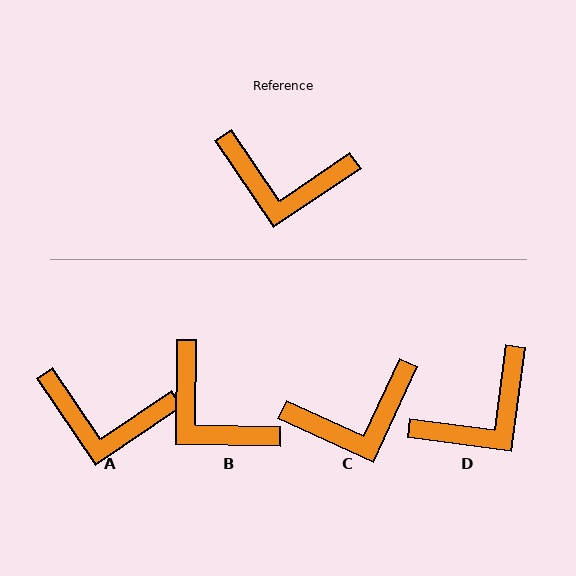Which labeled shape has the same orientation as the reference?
A.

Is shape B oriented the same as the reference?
No, it is off by about 35 degrees.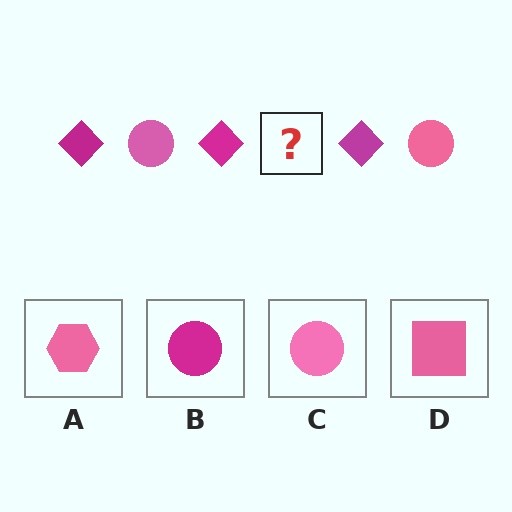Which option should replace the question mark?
Option C.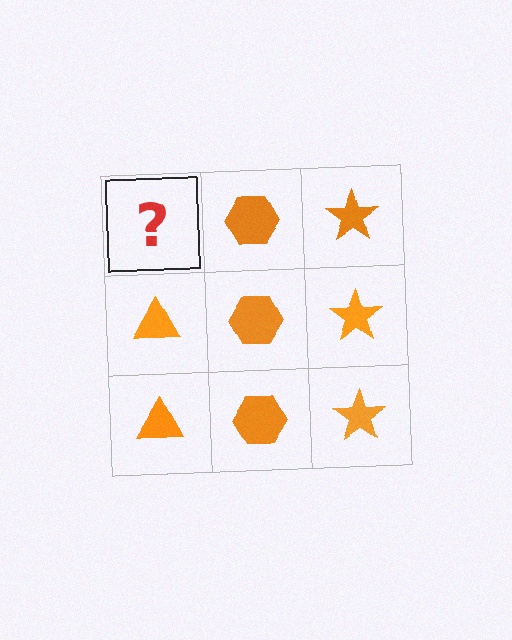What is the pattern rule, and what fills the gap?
The rule is that each column has a consistent shape. The gap should be filled with an orange triangle.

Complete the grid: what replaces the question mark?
The question mark should be replaced with an orange triangle.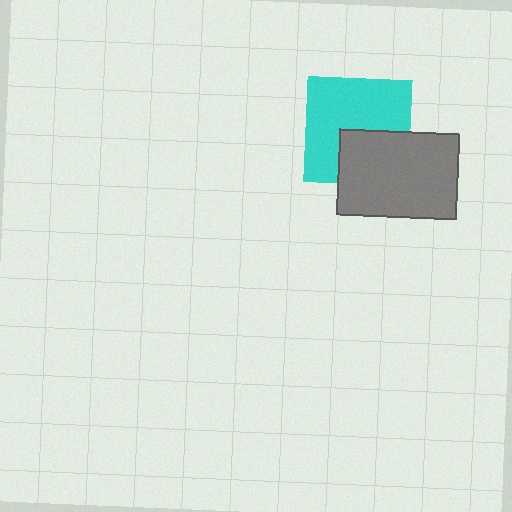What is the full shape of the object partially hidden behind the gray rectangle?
The partially hidden object is a cyan square.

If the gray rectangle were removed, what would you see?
You would see the complete cyan square.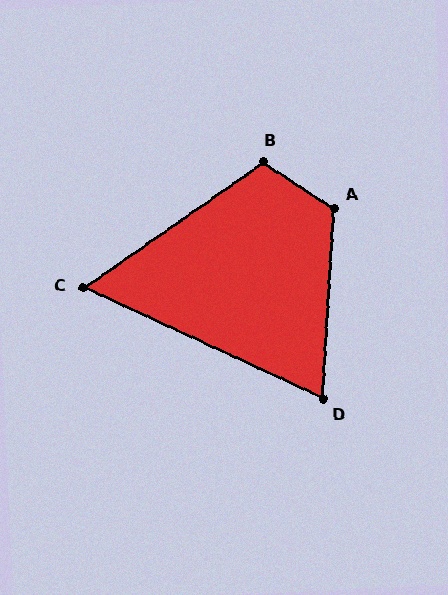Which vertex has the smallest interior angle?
C, at approximately 60 degrees.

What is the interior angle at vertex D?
Approximately 69 degrees (acute).